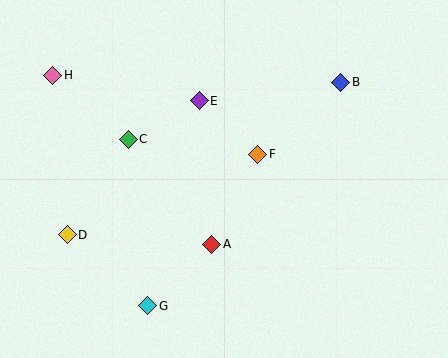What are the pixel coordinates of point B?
Point B is at (341, 82).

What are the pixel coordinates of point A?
Point A is at (212, 244).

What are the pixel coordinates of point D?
Point D is at (67, 235).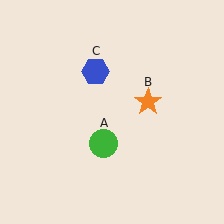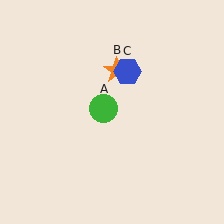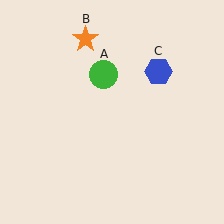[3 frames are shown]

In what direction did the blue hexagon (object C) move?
The blue hexagon (object C) moved right.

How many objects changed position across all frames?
3 objects changed position: green circle (object A), orange star (object B), blue hexagon (object C).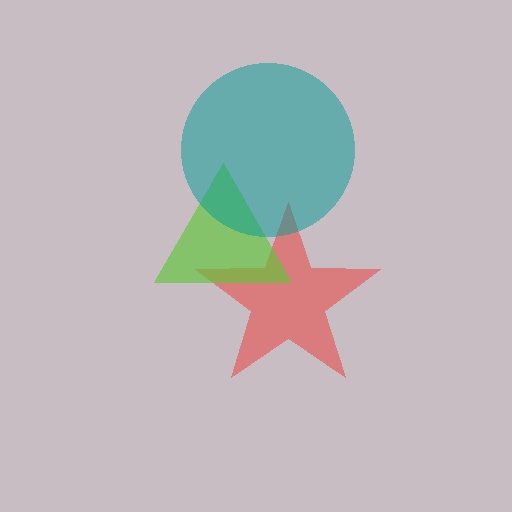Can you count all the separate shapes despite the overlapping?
Yes, there are 3 separate shapes.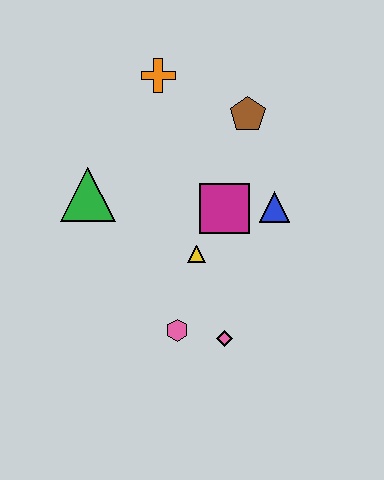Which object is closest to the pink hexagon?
The pink diamond is closest to the pink hexagon.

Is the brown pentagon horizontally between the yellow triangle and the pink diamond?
No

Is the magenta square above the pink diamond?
Yes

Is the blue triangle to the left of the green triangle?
No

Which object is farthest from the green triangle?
The pink diamond is farthest from the green triangle.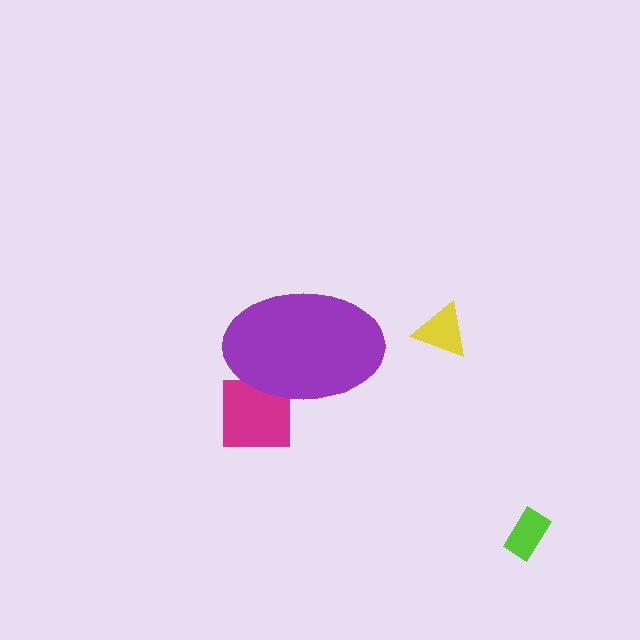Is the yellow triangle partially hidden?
No, the yellow triangle is fully visible.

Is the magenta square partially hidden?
Yes, the magenta square is partially hidden behind the purple ellipse.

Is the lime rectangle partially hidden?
No, the lime rectangle is fully visible.